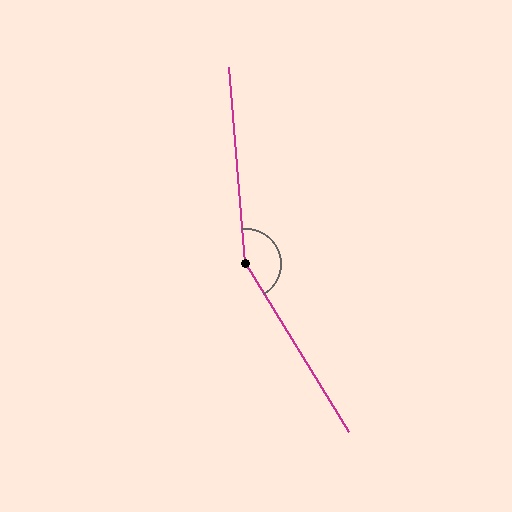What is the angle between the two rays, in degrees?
Approximately 153 degrees.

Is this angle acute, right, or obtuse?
It is obtuse.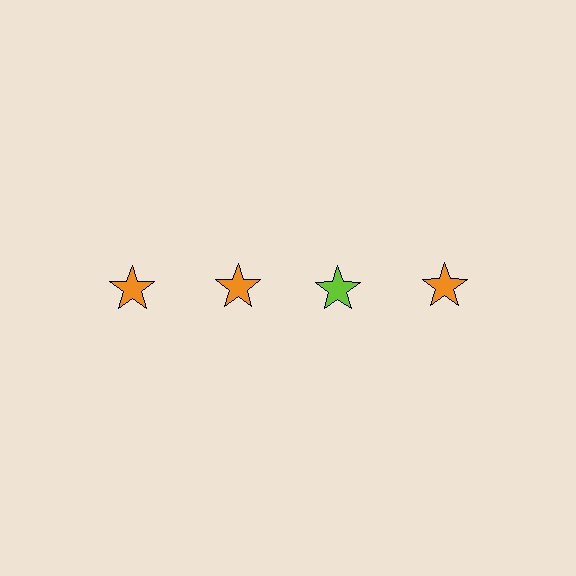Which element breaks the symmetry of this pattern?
The lime star in the top row, center column breaks the symmetry. All other shapes are orange stars.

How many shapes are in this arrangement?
There are 4 shapes arranged in a grid pattern.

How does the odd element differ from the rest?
It has a different color: lime instead of orange.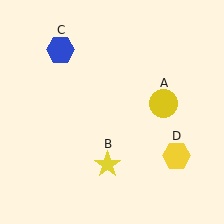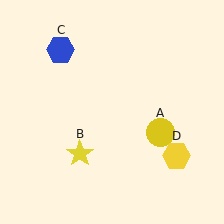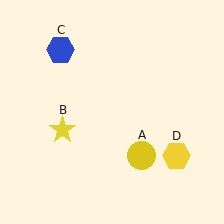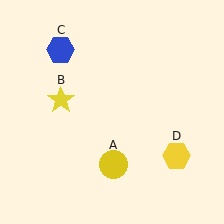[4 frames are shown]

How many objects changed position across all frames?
2 objects changed position: yellow circle (object A), yellow star (object B).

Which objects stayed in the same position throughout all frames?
Blue hexagon (object C) and yellow hexagon (object D) remained stationary.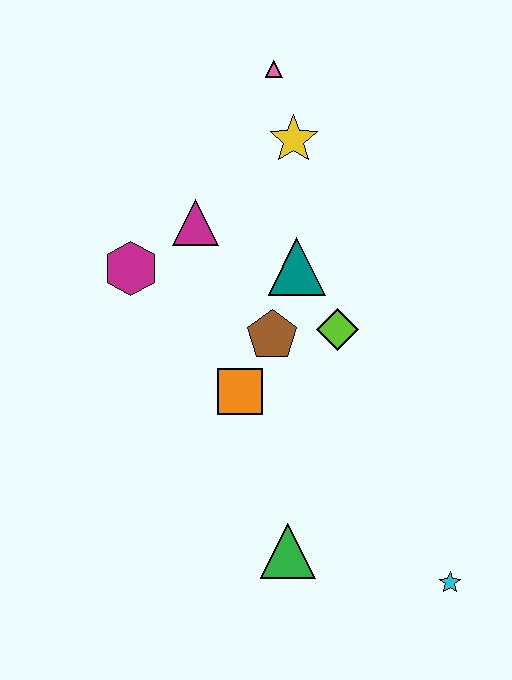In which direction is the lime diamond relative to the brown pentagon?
The lime diamond is to the right of the brown pentagon.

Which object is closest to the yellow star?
The pink triangle is closest to the yellow star.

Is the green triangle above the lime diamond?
No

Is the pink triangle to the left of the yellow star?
Yes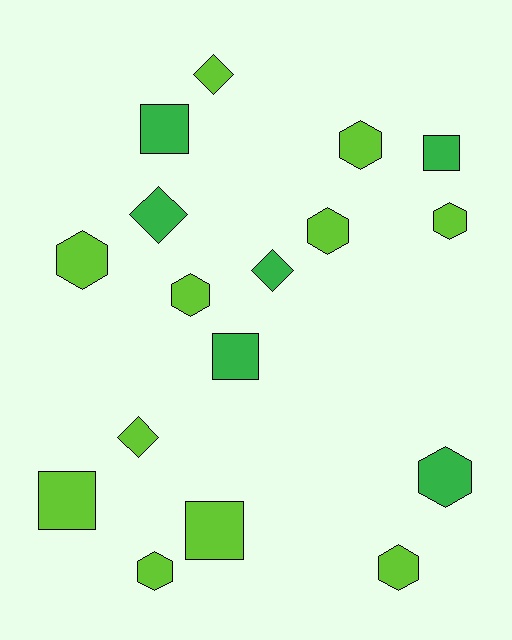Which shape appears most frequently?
Hexagon, with 8 objects.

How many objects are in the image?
There are 17 objects.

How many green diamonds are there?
There are 2 green diamonds.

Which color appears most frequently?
Lime, with 11 objects.